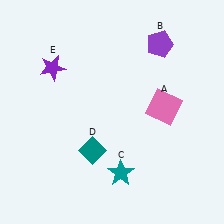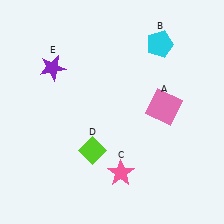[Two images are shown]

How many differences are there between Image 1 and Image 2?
There are 3 differences between the two images.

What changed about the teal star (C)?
In Image 1, C is teal. In Image 2, it changed to pink.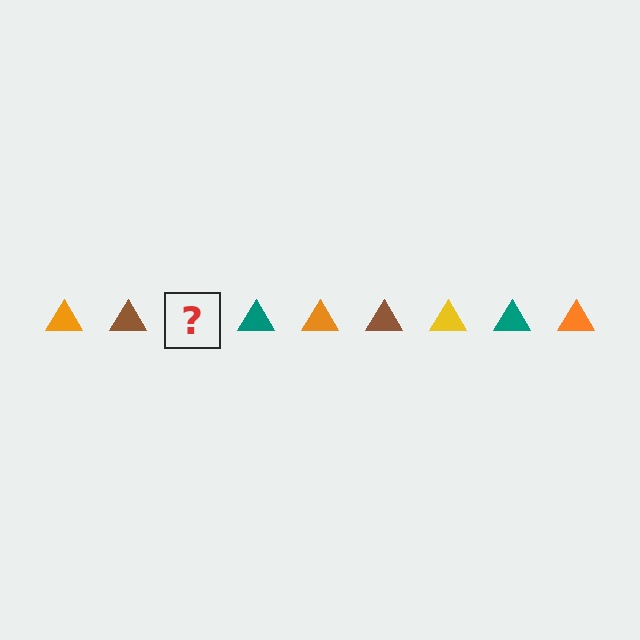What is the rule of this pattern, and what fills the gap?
The rule is that the pattern cycles through orange, brown, yellow, teal triangles. The gap should be filled with a yellow triangle.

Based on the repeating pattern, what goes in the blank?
The blank should be a yellow triangle.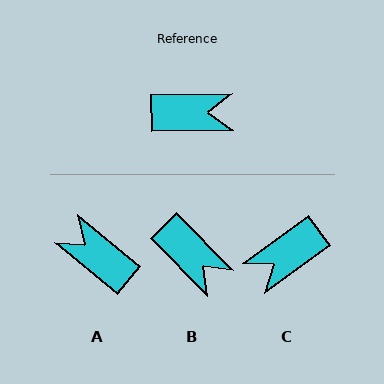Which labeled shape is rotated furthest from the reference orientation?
C, about 145 degrees away.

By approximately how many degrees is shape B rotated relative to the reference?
Approximately 46 degrees clockwise.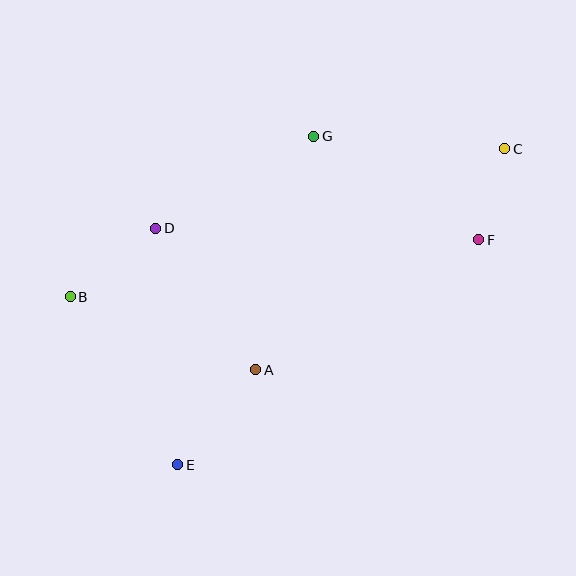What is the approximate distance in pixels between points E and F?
The distance between E and F is approximately 376 pixels.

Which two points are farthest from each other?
Points B and C are farthest from each other.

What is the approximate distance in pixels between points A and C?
The distance between A and C is approximately 333 pixels.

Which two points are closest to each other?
Points C and F are closest to each other.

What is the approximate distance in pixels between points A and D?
The distance between A and D is approximately 173 pixels.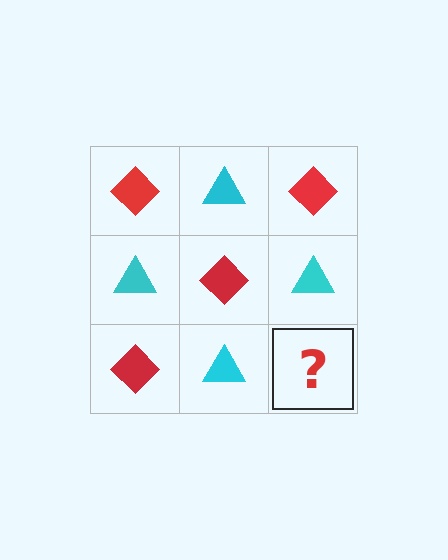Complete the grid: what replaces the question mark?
The question mark should be replaced with a red diamond.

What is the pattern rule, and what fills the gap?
The rule is that it alternates red diamond and cyan triangle in a checkerboard pattern. The gap should be filled with a red diamond.